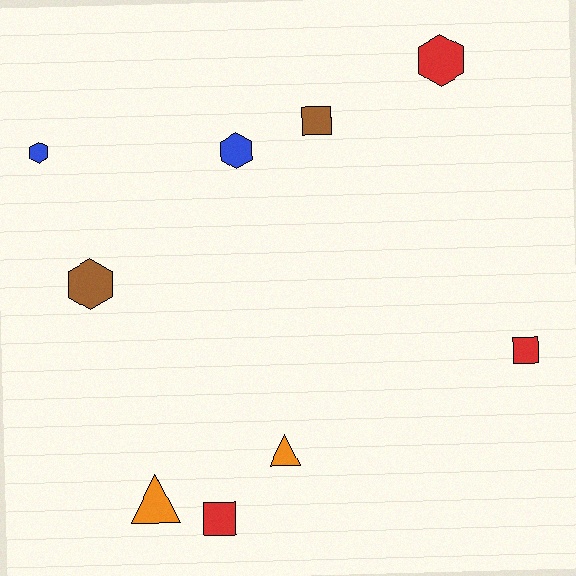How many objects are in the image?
There are 9 objects.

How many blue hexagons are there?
There are 2 blue hexagons.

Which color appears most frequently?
Red, with 3 objects.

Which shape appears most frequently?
Hexagon, with 4 objects.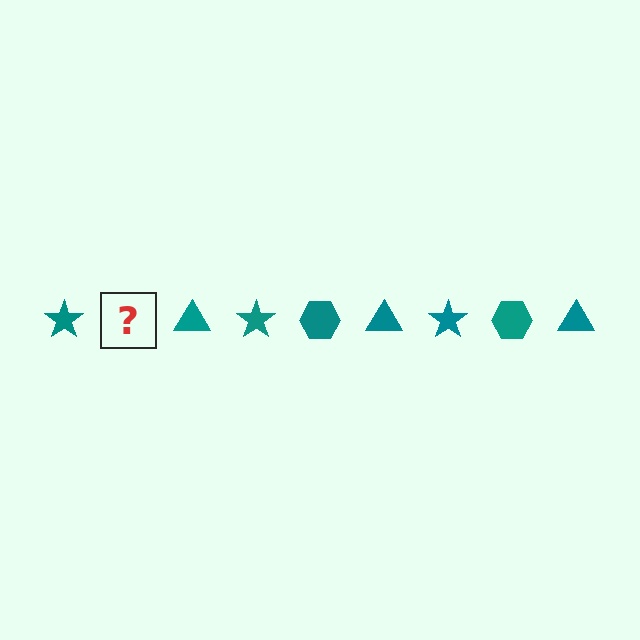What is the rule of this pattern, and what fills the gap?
The rule is that the pattern cycles through star, hexagon, triangle shapes in teal. The gap should be filled with a teal hexagon.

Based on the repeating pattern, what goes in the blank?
The blank should be a teal hexagon.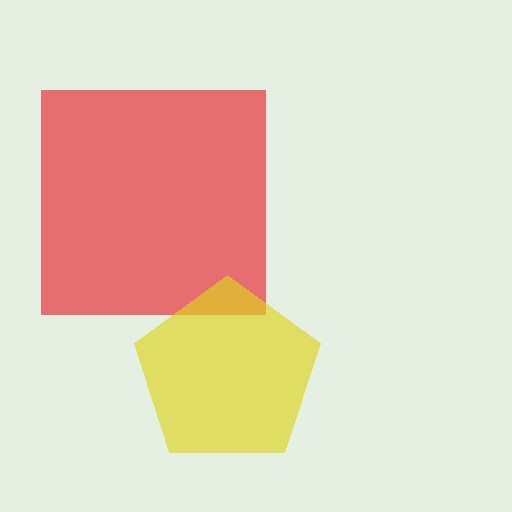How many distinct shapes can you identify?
There are 2 distinct shapes: a red square, a yellow pentagon.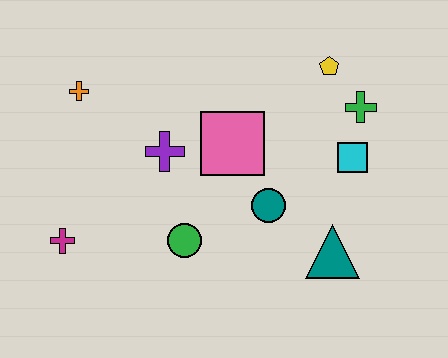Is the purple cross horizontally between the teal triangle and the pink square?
No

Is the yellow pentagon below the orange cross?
No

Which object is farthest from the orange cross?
The teal triangle is farthest from the orange cross.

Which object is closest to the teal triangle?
The teal circle is closest to the teal triangle.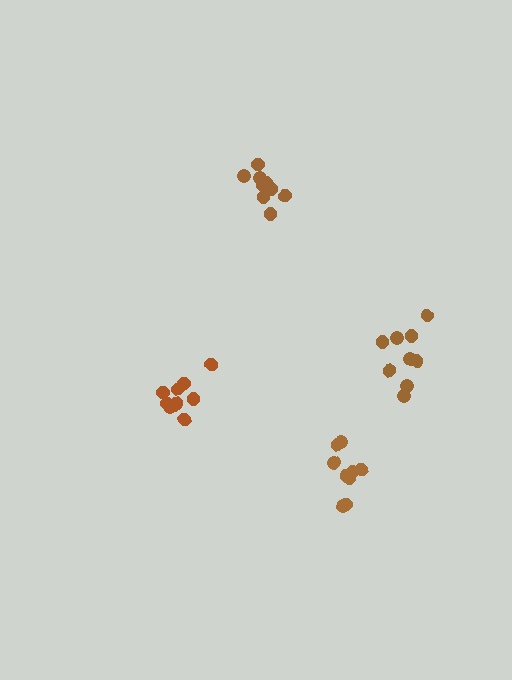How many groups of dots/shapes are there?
There are 4 groups.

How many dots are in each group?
Group 1: 9 dots, Group 2: 9 dots, Group 3: 9 dots, Group 4: 10 dots (37 total).